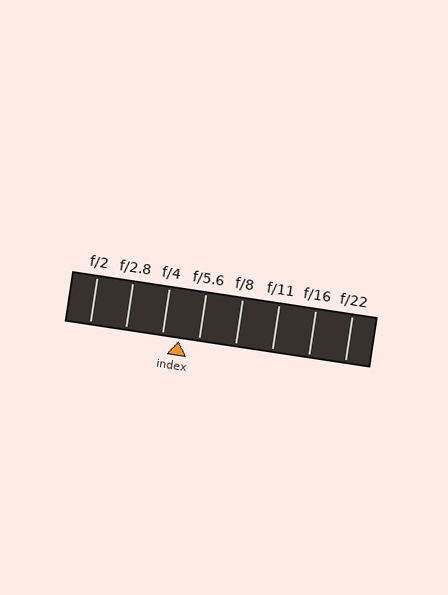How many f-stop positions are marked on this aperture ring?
There are 8 f-stop positions marked.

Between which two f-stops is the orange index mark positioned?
The index mark is between f/4 and f/5.6.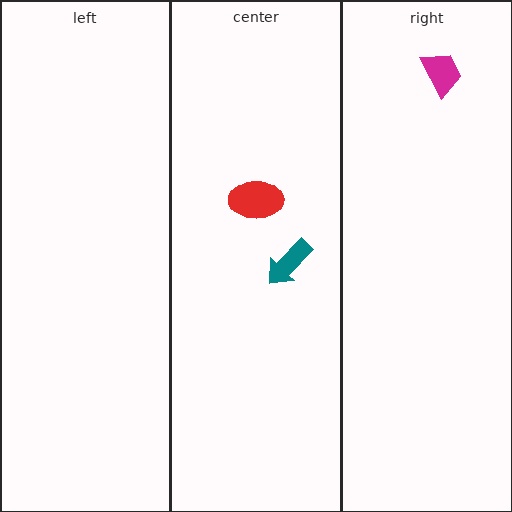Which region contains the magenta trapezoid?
The right region.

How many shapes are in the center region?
2.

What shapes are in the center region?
The red ellipse, the teal arrow.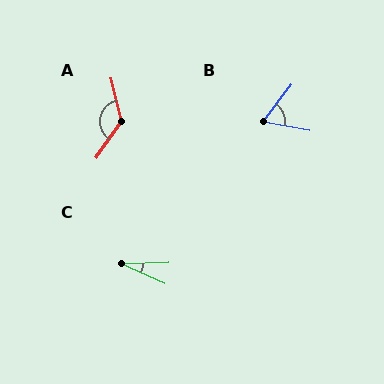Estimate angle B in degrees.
Approximately 63 degrees.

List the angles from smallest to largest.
C (26°), B (63°), A (132°).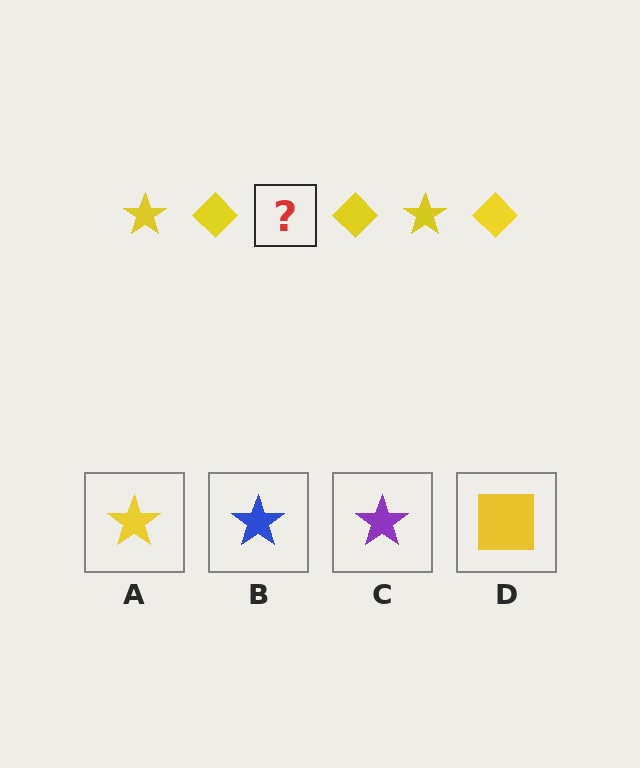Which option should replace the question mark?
Option A.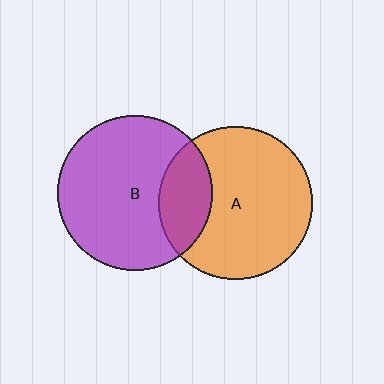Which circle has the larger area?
Circle B (purple).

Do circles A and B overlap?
Yes.